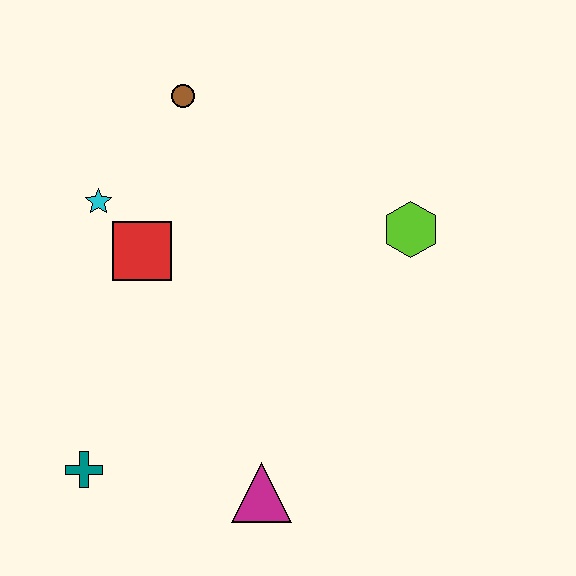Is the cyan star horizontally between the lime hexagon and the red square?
No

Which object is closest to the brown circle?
The cyan star is closest to the brown circle.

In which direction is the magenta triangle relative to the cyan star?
The magenta triangle is below the cyan star.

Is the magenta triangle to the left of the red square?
No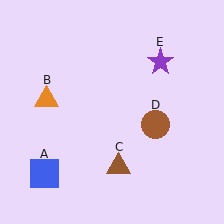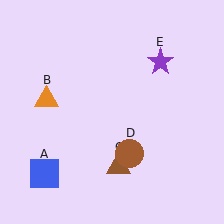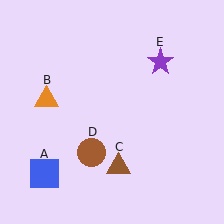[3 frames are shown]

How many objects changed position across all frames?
1 object changed position: brown circle (object D).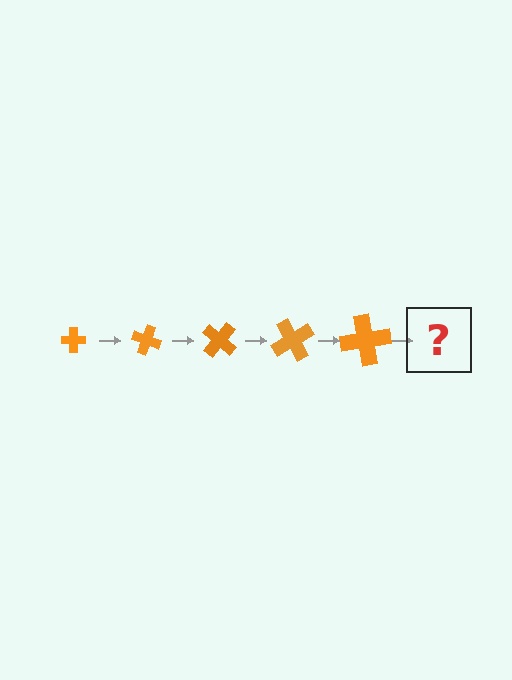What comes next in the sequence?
The next element should be a cross, larger than the previous one and rotated 100 degrees from the start.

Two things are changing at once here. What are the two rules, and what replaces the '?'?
The two rules are that the cross grows larger each step and it rotates 20 degrees each step. The '?' should be a cross, larger than the previous one and rotated 100 degrees from the start.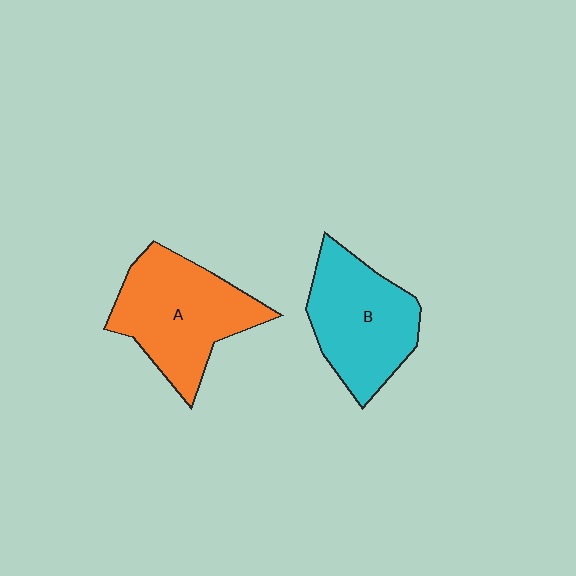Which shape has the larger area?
Shape A (orange).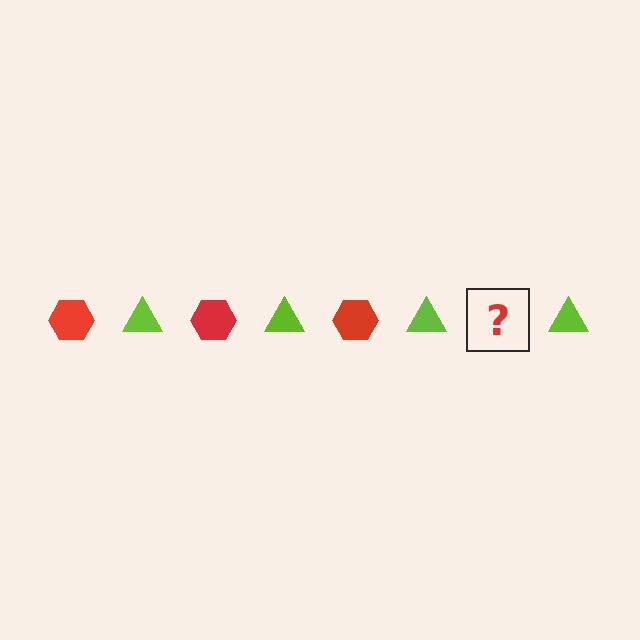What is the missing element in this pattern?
The missing element is a red hexagon.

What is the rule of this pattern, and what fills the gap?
The rule is that the pattern alternates between red hexagon and lime triangle. The gap should be filled with a red hexagon.